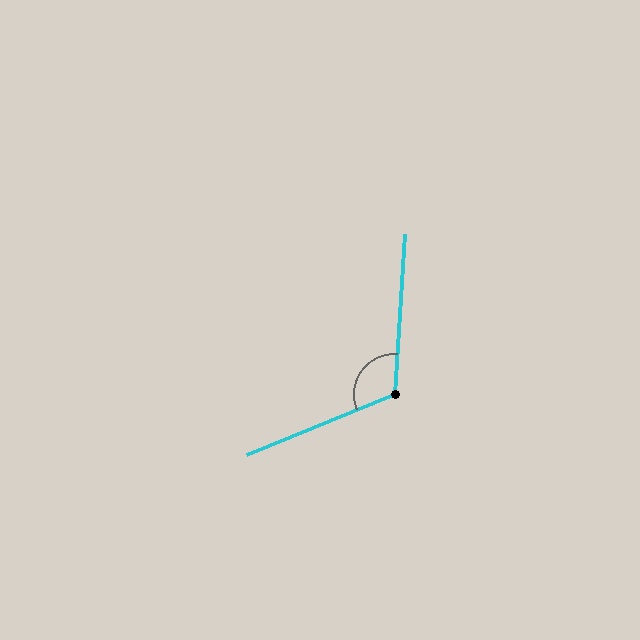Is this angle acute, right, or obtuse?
It is obtuse.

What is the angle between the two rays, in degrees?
Approximately 116 degrees.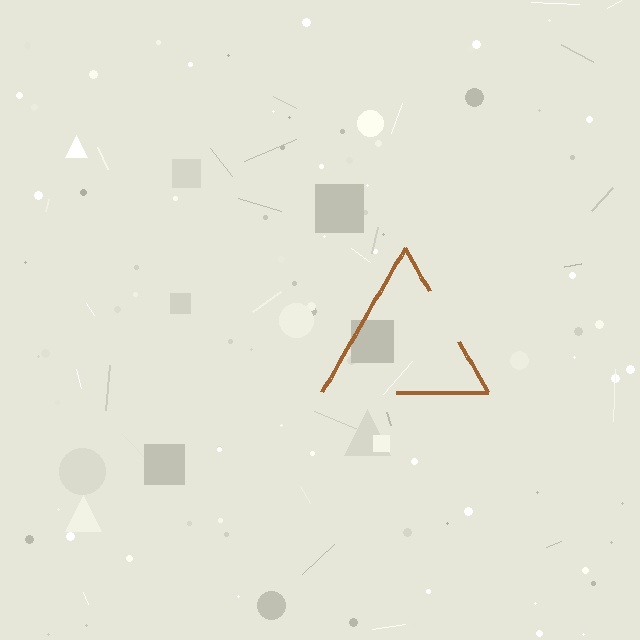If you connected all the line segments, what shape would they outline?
They would outline a triangle.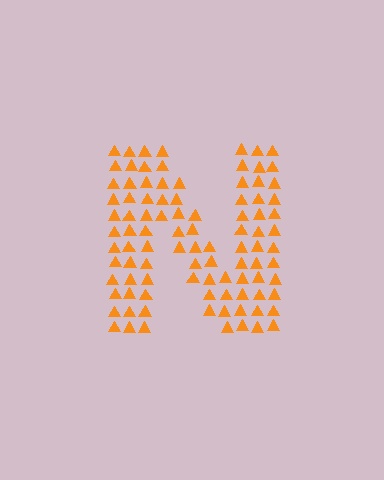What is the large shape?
The large shape is the letter N.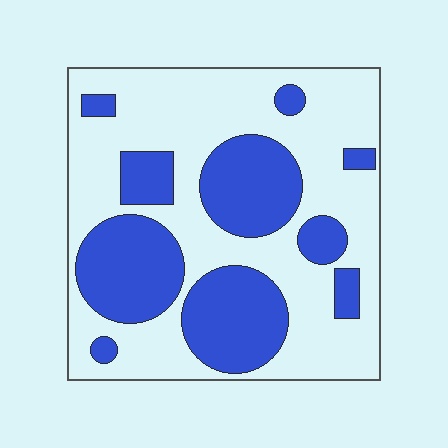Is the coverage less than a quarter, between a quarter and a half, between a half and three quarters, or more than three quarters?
Between a quarter and a half.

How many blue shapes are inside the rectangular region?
10.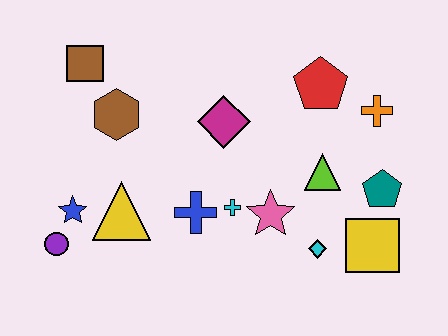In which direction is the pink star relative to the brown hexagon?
The pink star is to the right of the brown hexagon.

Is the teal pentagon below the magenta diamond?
Yes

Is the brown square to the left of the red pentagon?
Yes